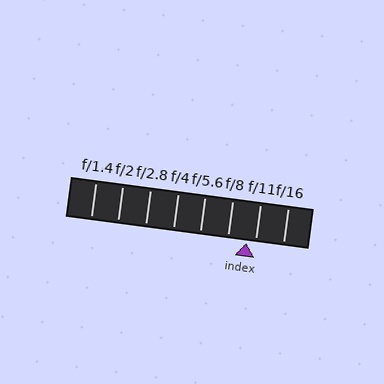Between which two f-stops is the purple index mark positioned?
The index mark is between f/8 and f/11.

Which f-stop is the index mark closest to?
The index mark is closest to f/11.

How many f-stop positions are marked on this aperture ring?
There are 8 f-stop positions marked.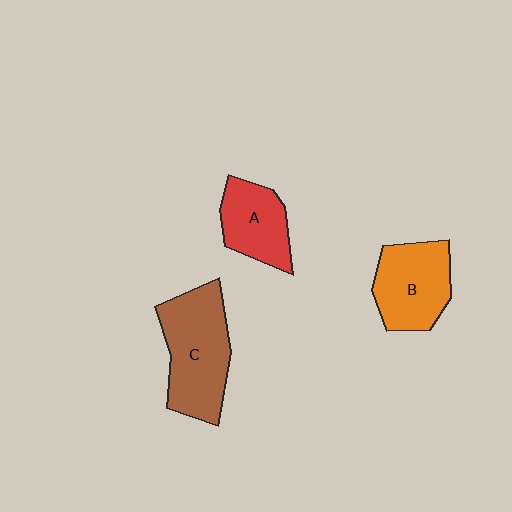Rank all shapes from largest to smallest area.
From largest to smallest: C (brown), B (orange), A (red).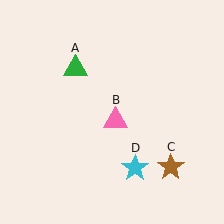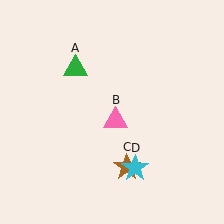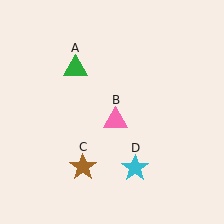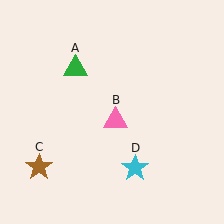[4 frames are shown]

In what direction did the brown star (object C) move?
The brown star (object C) moved left.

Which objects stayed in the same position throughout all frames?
Green triangle (object A) and pink triangle (object B) and cyan star (object D) remained stationary.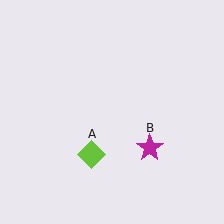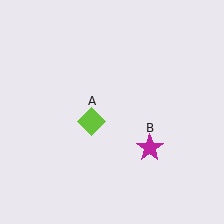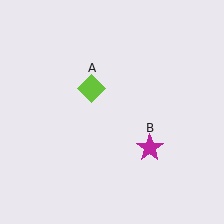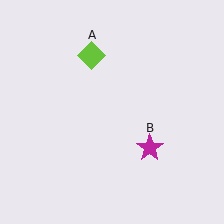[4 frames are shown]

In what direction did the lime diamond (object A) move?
The lime diamond (object A) moved up.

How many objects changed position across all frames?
1 object changed position: lime diamond (object A).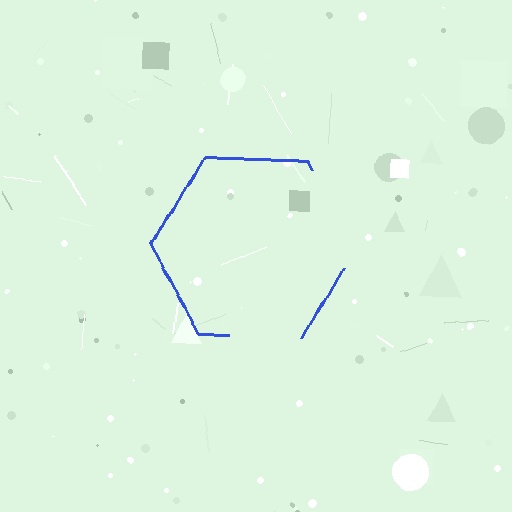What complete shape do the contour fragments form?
The contour fragments form a hexagon.